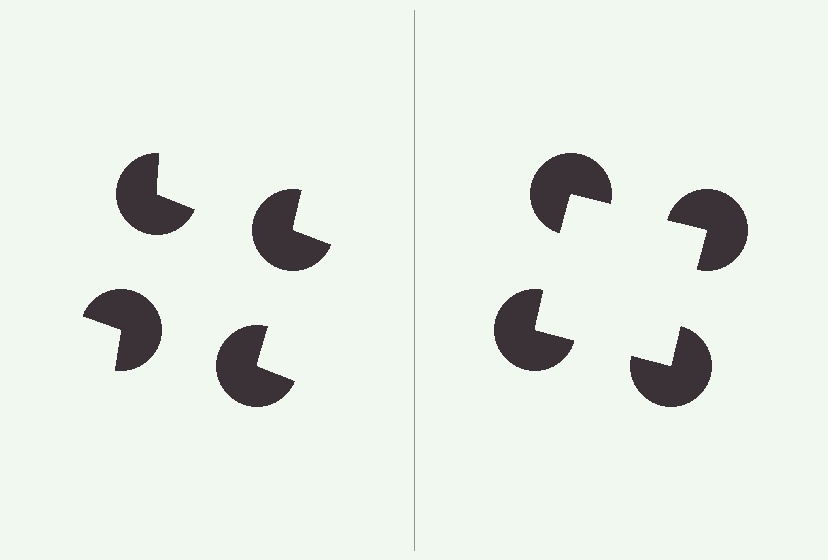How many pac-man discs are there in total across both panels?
8 — 4 on each side.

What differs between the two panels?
The pac-man discs are positioned identically on both sides; only the wedge orientations differ. On the right they align to a square; on the left they are misaligned.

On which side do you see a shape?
An illusory square appears on the right side. On the left side the wedge cuts are rotated, so no coherent shape forms.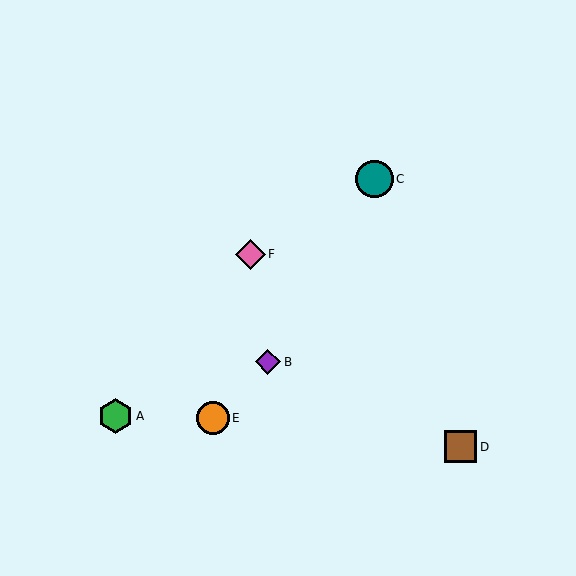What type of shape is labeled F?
Shape F is a pink diamond.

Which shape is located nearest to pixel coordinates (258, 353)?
The purple diamond (labeled B) at (268, 362) is nearest to that location.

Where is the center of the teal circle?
The center of the teal circle is at (374, 179).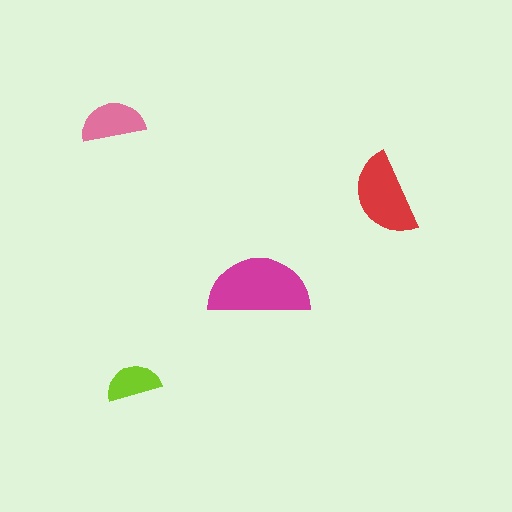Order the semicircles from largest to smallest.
the magenta one, the red one, the pink one, the lime one.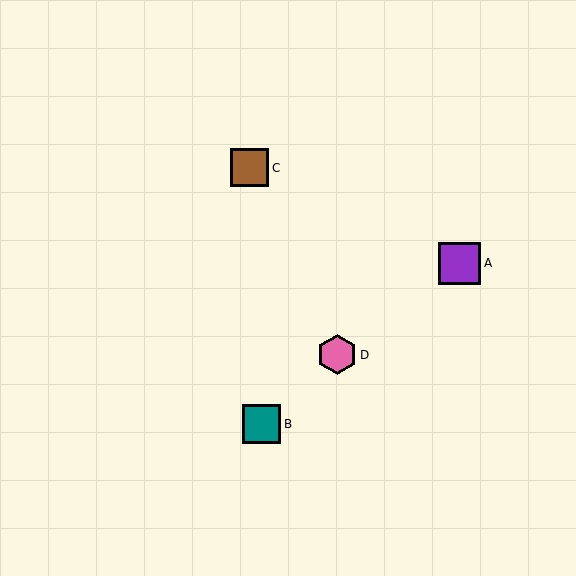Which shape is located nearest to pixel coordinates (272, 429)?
The teal square (labeled B) at (262, 424) is nearest to that location.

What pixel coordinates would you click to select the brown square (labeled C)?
Click at (250, 168) to select the brown square C.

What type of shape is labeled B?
Shape B is a teal square.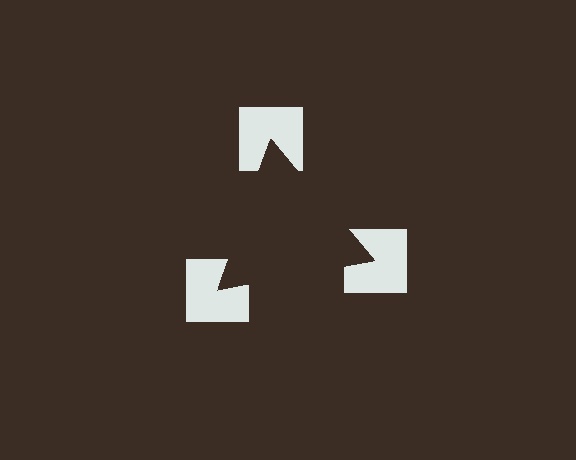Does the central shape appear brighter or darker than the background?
It typically appears slightly darker than the background, even though no actual brightness change is drawn.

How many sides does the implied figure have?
3 sides.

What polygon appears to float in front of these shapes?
An illusory triangle — its edges are inferred from the aligned wedge cuts in the notched squares, not physically drawn.